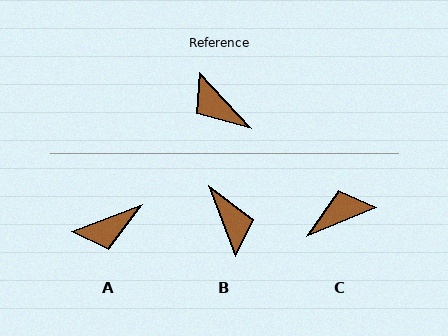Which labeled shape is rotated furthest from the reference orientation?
B, about 158 degrees away.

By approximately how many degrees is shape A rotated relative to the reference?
Approximately 69 degrees counter-clockwise.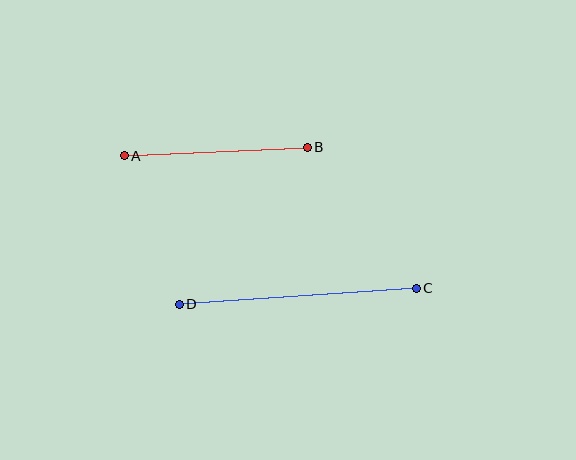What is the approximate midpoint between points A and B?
The midpoint is at approximately (216, 152) pixels.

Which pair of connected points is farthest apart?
Points C and D are farthest apart.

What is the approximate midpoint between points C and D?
The midpoint is at approximately (298, 296) pixels.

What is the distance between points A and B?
The distance is approximately 183 pixels.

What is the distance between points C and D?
The distance is approximately 238 pixels.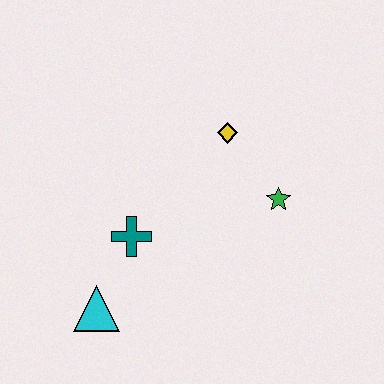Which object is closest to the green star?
The yellow diamond is closest to the green star.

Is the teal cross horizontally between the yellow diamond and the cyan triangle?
Yes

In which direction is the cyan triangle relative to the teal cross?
The cyan triangle is below the teal cross.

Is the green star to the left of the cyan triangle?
No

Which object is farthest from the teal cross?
The green star is farthest from the teal cross.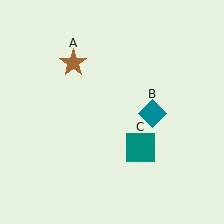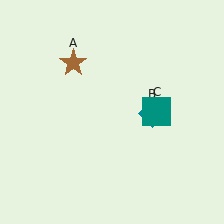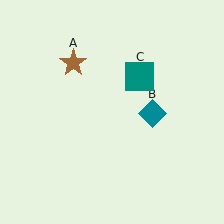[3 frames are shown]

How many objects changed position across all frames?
1 object changed position: teal square (object C).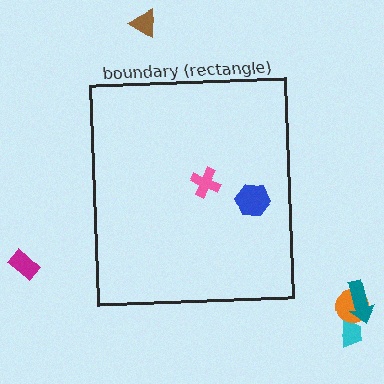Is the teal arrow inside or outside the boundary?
Outside.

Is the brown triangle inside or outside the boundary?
Outside.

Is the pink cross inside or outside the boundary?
Inside.